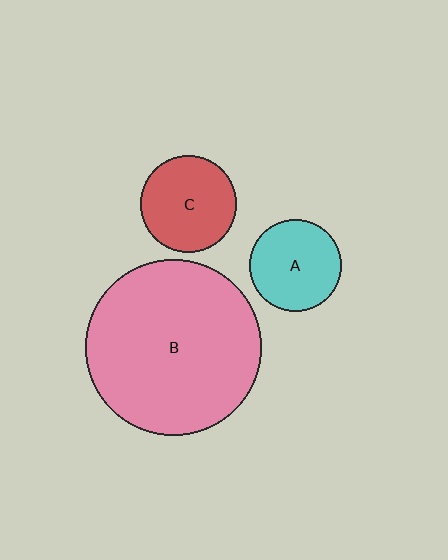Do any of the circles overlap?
No, none of the circles overlap.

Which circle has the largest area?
Circle B (pink).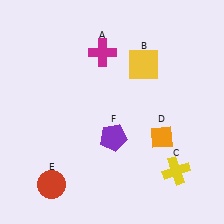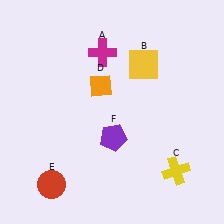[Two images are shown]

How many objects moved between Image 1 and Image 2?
1 object moved between the two images.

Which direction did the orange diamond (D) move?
The orange diamond (D) moved left.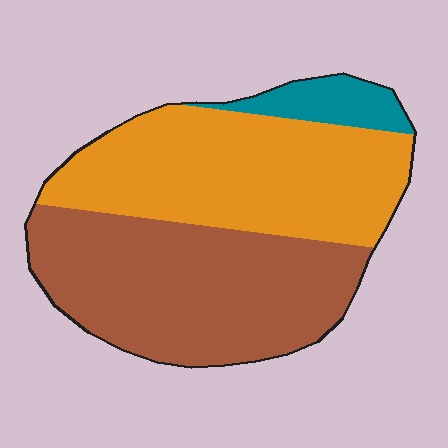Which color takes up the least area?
Teal, at roughly 10%.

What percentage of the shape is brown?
Brown takes up between a third and a half of the shape.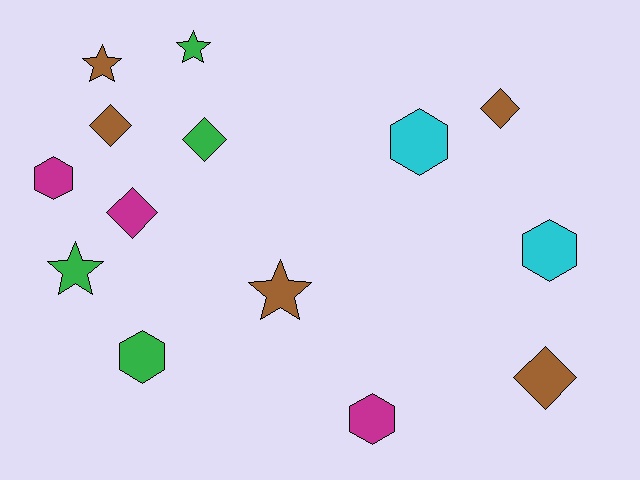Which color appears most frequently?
Brown, with 5 objects.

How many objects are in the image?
There are 14 objects.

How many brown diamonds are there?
There are 3 brown diamonds.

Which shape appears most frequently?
Hexagon, with 5 objects.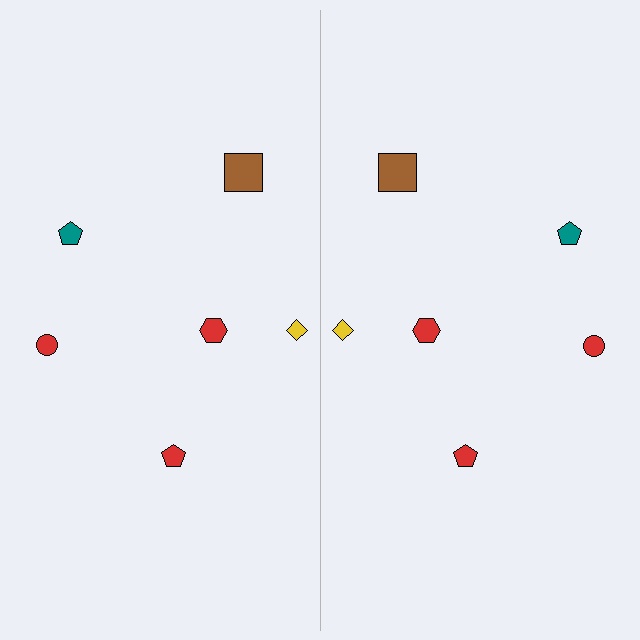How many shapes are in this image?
There are 12 shapes in this image.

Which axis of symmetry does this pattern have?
The pattern has a vertical axis of symmetry running through the center of the image.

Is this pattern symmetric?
Yes, this pattern has bilateral (reflection) symmetry.